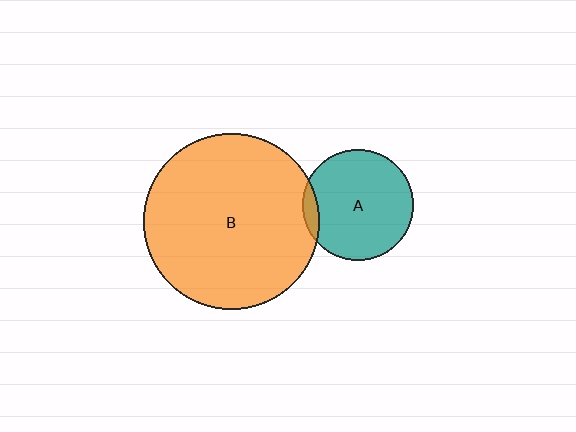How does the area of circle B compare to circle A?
Approximately 2.5 times.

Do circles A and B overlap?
Yes.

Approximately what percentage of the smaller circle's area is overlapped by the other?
Approximately 5%.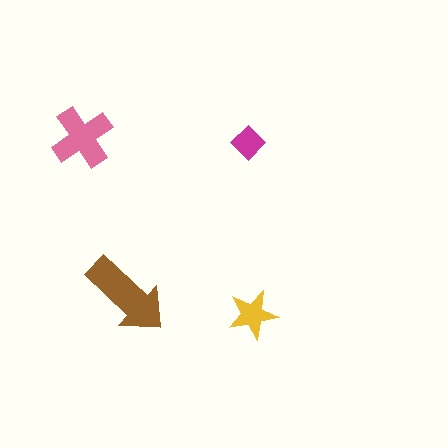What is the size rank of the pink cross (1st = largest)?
2nd.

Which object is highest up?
The pink cross is topmost.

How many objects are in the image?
There are 4 objects in the image.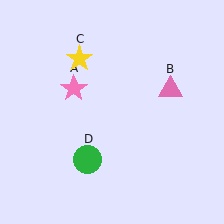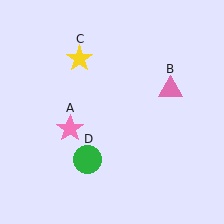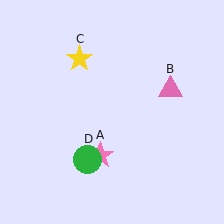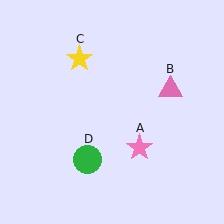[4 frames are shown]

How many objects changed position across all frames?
1 object changed position: pink star (object A).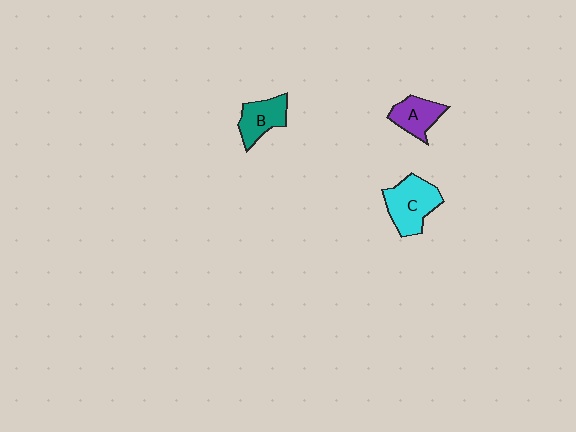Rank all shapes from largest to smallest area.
From largest to smallest: C (cyan), B (teal), A (purple).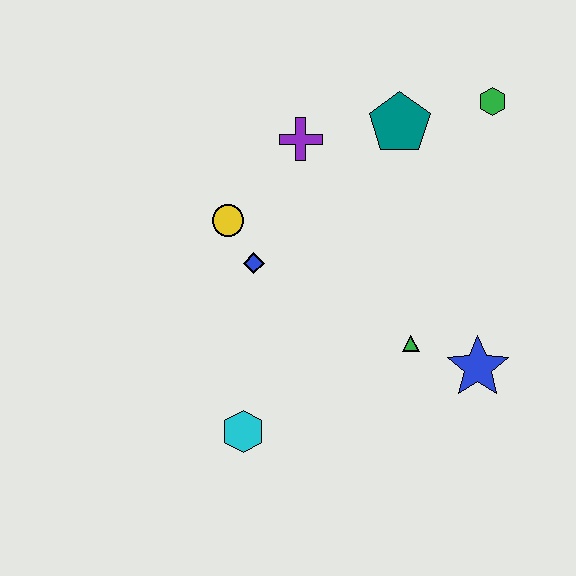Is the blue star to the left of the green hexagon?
Yes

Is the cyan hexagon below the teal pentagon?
Yes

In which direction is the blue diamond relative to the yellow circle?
The blue diamond is below the yellow circle.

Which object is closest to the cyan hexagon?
The blue diamond is closest to the cyan hexagon.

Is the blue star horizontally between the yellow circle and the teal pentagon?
No